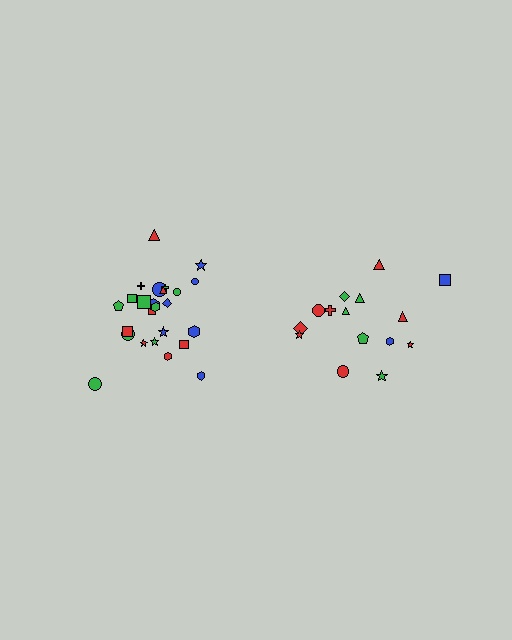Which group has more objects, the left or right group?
The left group.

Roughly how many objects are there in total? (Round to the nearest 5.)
Roughly 40 objects in total.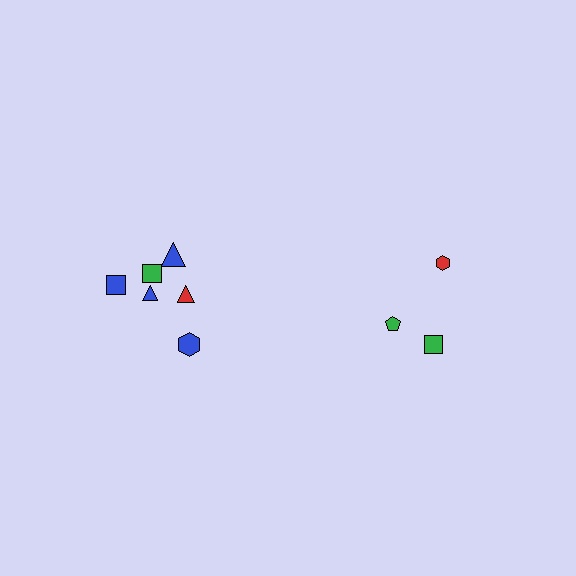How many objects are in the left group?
There are 6 objects.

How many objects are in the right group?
There are 3 objects.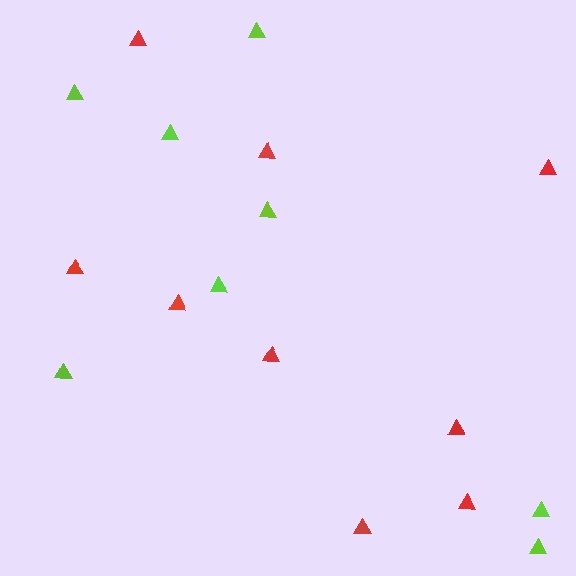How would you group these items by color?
There are 2 groups: one group of red triangles (9) and one group of lime triangles (8).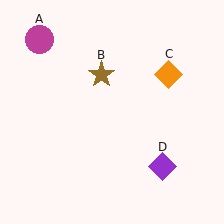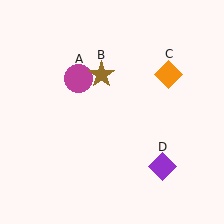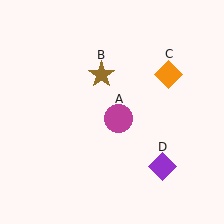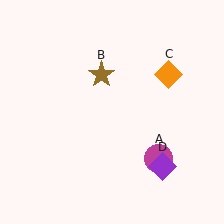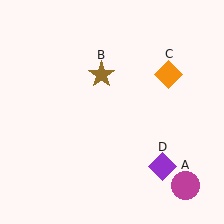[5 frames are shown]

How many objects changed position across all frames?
1 object changed position: magenta circle (object A).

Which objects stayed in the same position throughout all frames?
Brown star (object B) and orange diamond (object C) and purple diamond (object D) remained stationary.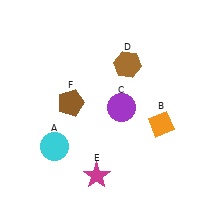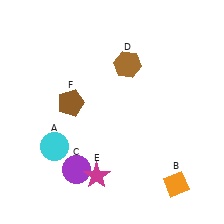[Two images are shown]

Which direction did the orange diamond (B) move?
The orange diamond (B) moved down.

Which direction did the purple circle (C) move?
The purple circle (C) moved down.